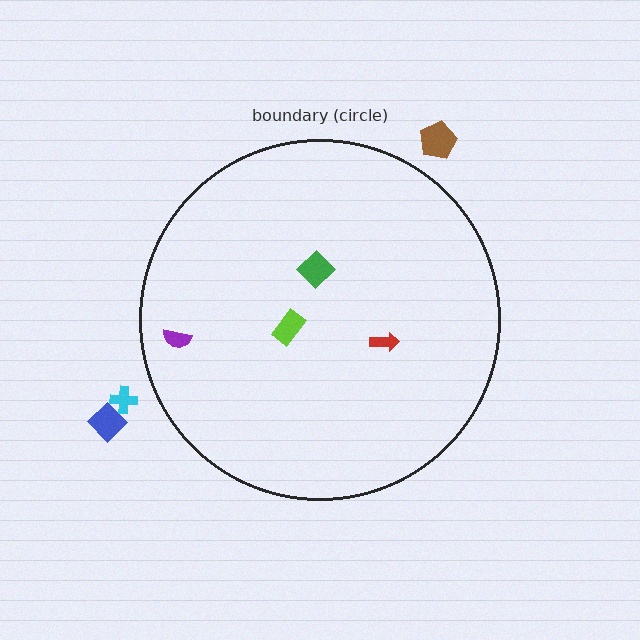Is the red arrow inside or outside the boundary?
Inside.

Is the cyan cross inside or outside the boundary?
Outside.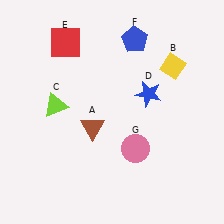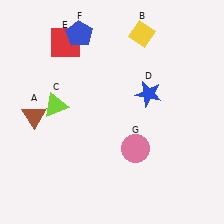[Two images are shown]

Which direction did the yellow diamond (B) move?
The yellow diamond (B) moved up.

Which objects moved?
The objects that moved are: the brown triangle (A), the yellow diamond (B), the blue pentagon (F).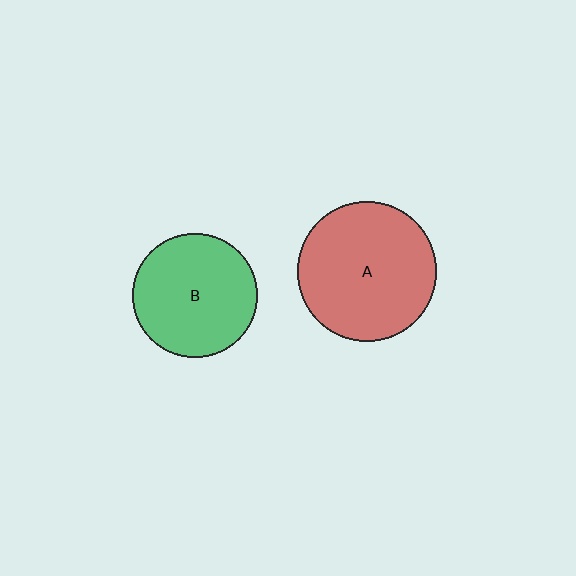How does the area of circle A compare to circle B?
Approximately 1.3 times.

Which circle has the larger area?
Circle A (red).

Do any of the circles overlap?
No, none of the circles overlap.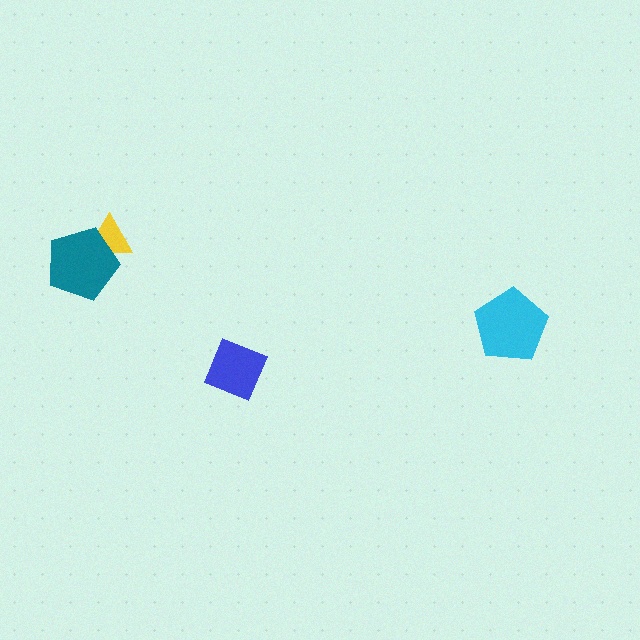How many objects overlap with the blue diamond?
0 objects overlap with the blue diamond.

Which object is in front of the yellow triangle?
The teal pentagon is in front of the yellow triangle.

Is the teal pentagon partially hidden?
No, no other shape covers it.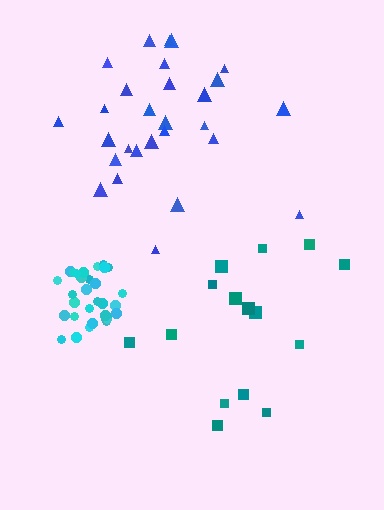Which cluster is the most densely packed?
Cyan.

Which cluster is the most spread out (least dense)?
Teal.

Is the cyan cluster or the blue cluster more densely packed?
Cyan.